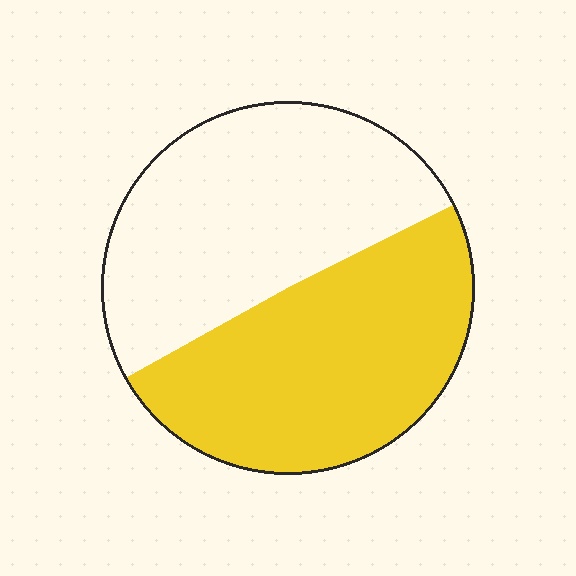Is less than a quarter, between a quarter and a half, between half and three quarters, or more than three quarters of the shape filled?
Between a quarter and a half.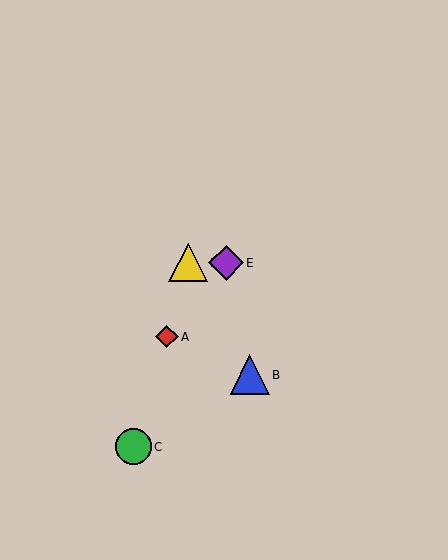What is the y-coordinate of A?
Object A is at y≈337.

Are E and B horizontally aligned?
No, E is at y≈263 and B is at y≈375.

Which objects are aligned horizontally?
Objects D, E are aligned horizontally.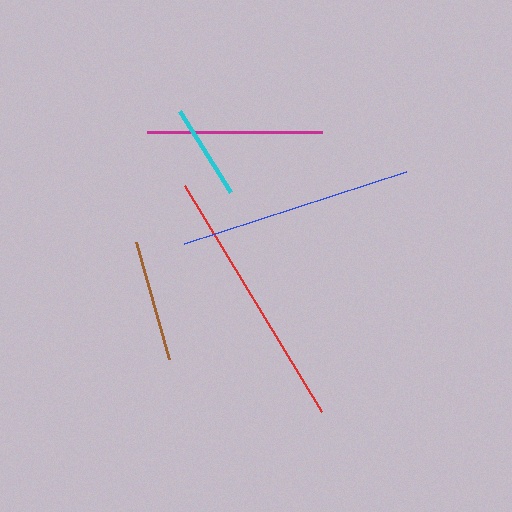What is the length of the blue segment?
The blue segment is approximately 233 pixels long.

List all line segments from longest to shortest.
From longest to shortest: red, blue, magenta, brown, cyan.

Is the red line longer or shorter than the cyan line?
The red line is longer than the cyan line.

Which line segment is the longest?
The red line is the longest at approximately 264 pixels.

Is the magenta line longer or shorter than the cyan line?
The magenta line is longer than the cyan line.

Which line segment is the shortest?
The cyan line is the shortest at approximately 96 pixels.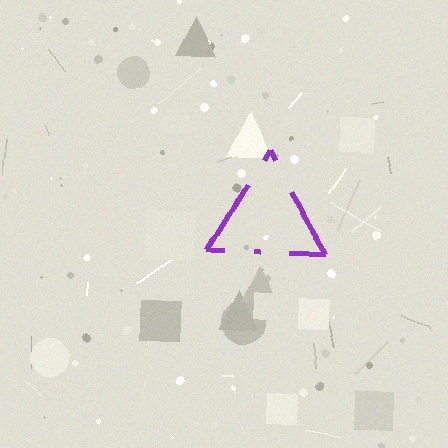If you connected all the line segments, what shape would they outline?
They would outline a triangle.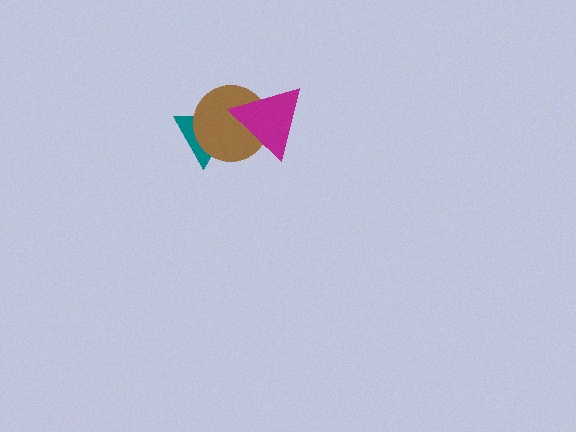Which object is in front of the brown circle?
The magenta triangle is in front of the brown circle.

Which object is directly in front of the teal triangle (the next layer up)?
The brown circle is directly in front of the teal triangle.